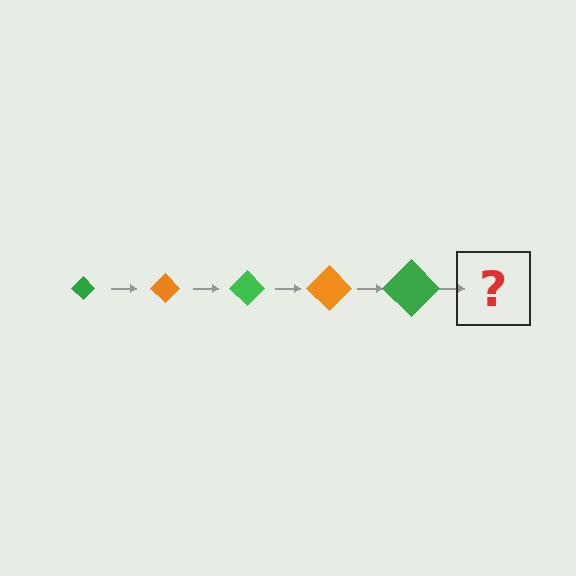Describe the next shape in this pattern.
It should be an orange diamond, larger than the previous one.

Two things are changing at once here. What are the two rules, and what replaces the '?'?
The two rules are that the diamond grows larger each step and the color cycles through green and orange. The '?' should be an orange diamond, larger than the previous one.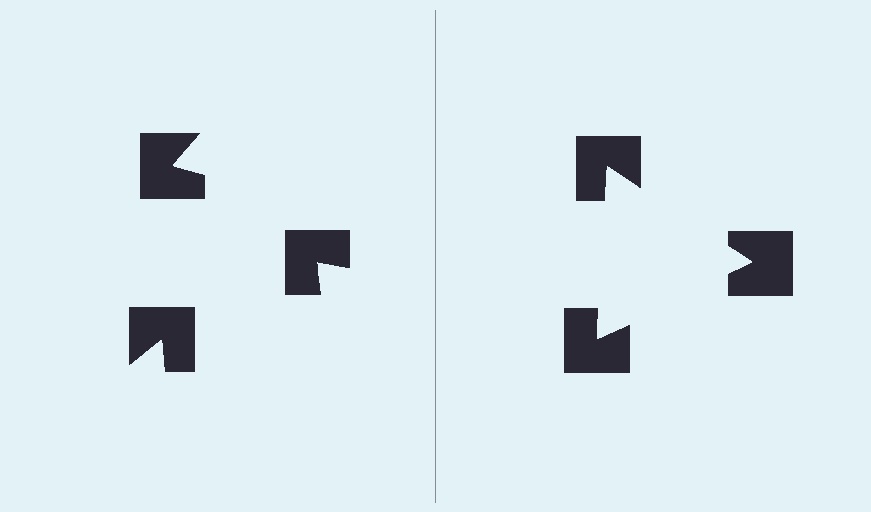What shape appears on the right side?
An illusory triangle.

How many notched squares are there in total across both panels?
6 — 3 on each side.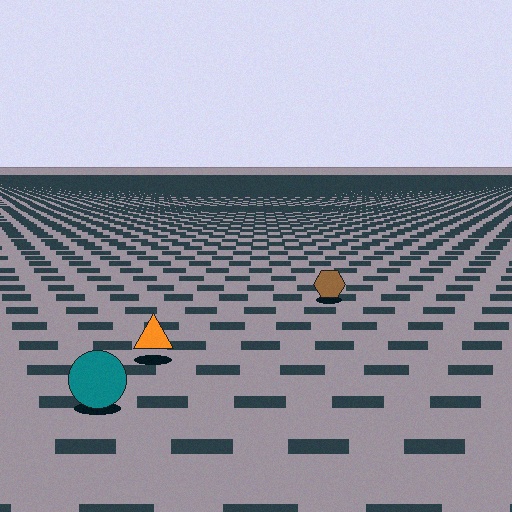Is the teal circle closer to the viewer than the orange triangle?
Yes. The teal circle is closer — you can tell from the texture gradient: the ground texture is coarser near it.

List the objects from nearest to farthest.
From nearest to farthest: the teal circle, the orange triangle, the brown hexagon.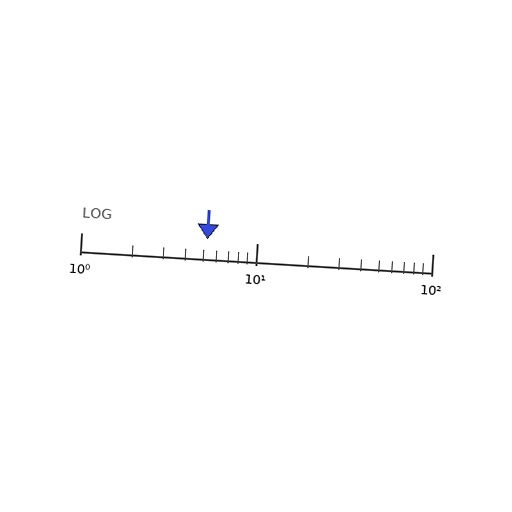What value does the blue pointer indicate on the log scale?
The pointer indicates approximately 5.2.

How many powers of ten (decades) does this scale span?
The scale spans 2 decades, from 1 to 100.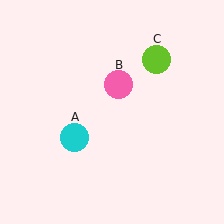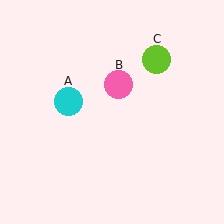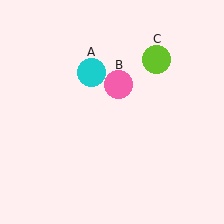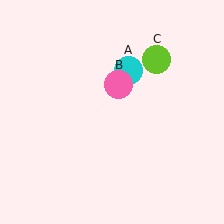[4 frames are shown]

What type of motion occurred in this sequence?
The cyan circle (object A) rotated clockwise around the center of the scene.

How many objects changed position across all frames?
1 object changed position: cyan circle (object A).